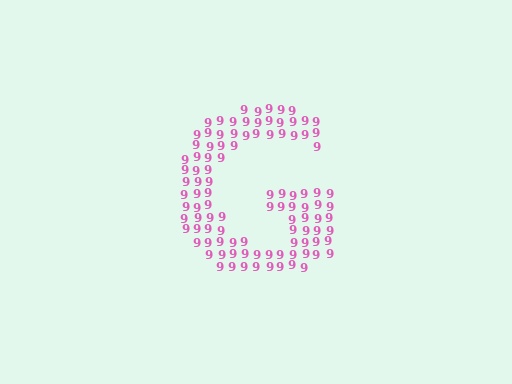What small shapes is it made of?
It is made of small digit 9's.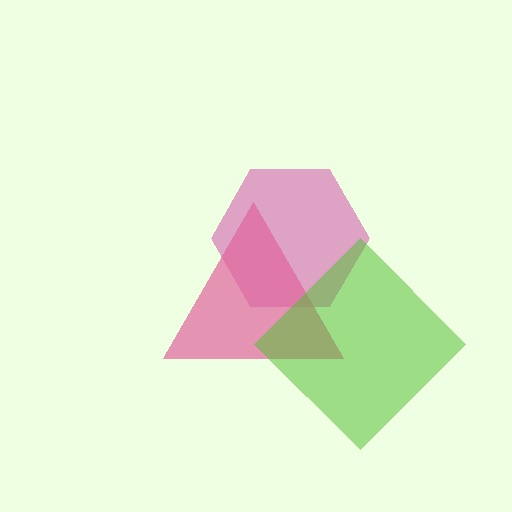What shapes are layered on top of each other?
The layered shapes are: a magenta hexagon, a pink triangle, a lime diamond.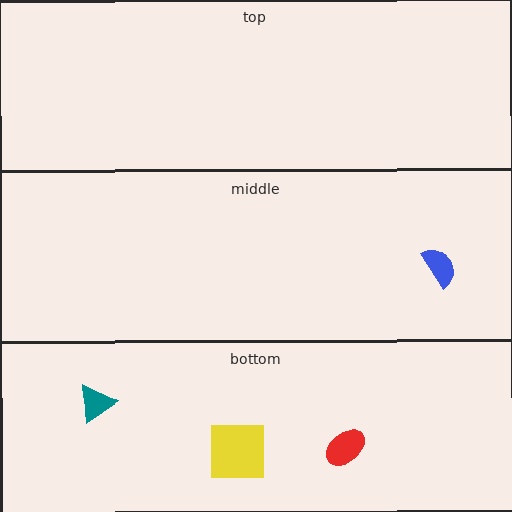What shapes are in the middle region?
The blue semicircle.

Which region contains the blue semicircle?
The middle region.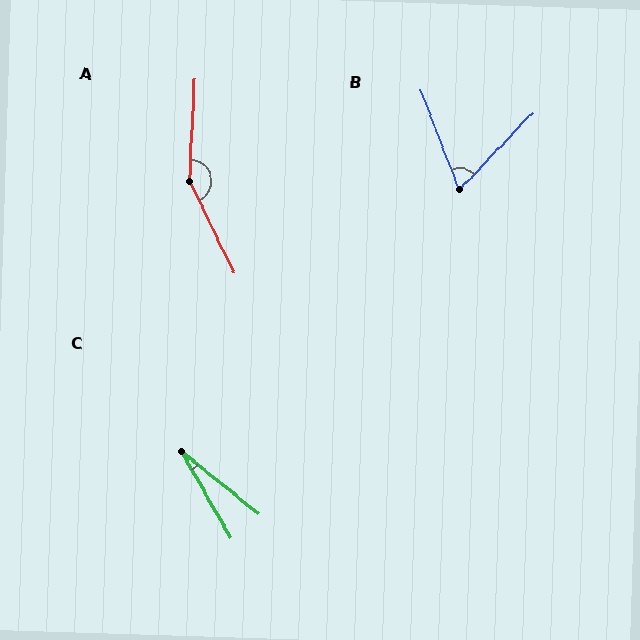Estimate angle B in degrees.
Approximately 65 degrees.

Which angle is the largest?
A, at approximately 152 degrees.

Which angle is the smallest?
C, at approximately 21 degrees.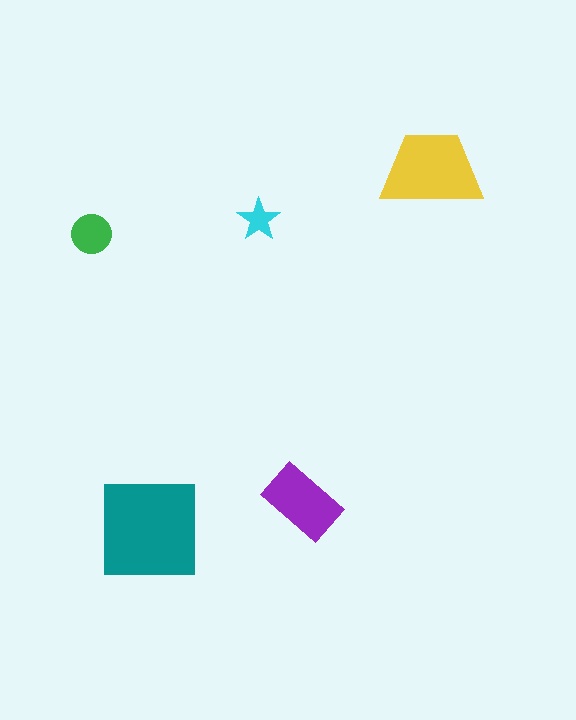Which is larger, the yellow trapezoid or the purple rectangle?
The yellow trapezoid.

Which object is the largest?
The teal square.